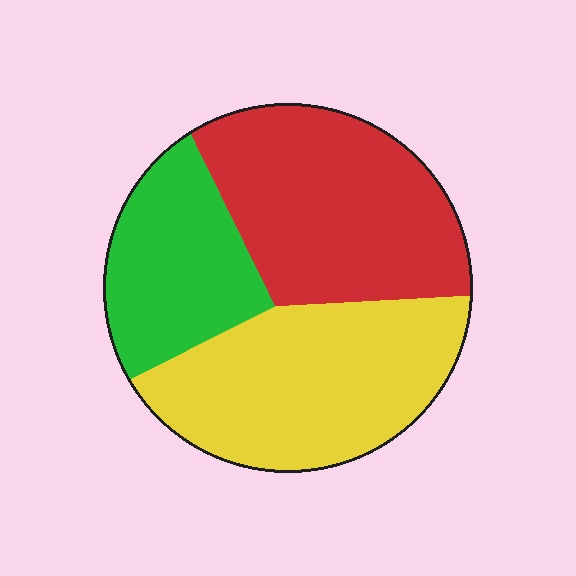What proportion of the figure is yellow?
Yellow covers 39% of the figure.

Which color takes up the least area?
Green, at roughly 25%.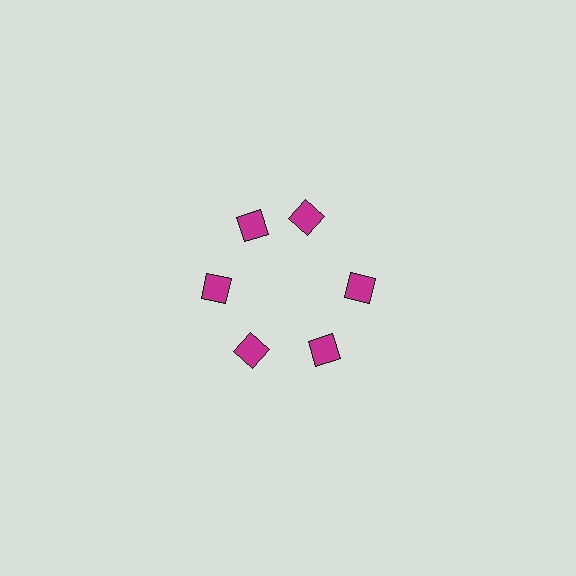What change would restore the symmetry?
The symmetry would be restored by rotating it back into even spacing with its neighbors so that all 6 squares sit at equal angles and equal distance from the center.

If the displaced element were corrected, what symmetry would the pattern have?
It would have 6-fold rotational symmetry — the pattern would map onto itself every 60 degrees.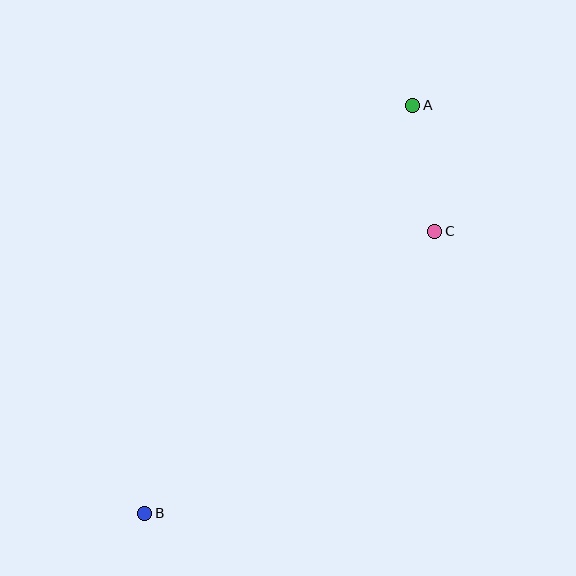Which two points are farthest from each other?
Points A and B are farthest from each other.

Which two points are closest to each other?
Points A and C are closest to each other.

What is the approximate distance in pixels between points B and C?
The distance between B and C is approximately 404 pixels.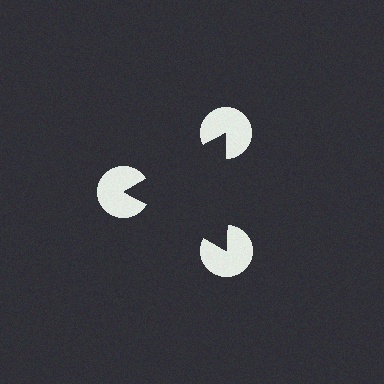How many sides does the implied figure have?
3 sides.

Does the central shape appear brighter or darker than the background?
It typically appears slightly darker than the background, even though no actual brightness change is drawn.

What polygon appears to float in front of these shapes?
An illusory triangle — its edges are inferred from the aligned wedge cuts in the pac-man discs, not physically drawn.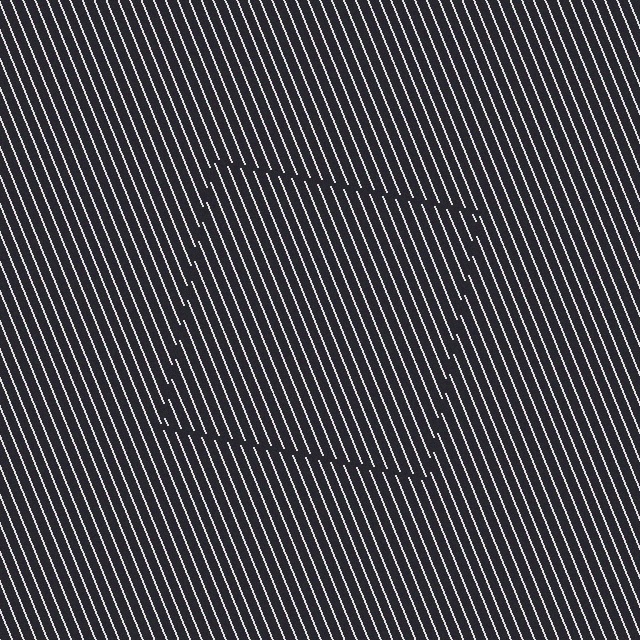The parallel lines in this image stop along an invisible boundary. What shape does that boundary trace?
An illusory square. The interior of the shape contains the same grating, shifted by half a period — the contour is defined by the phase discontinuity where line-ends from the inner and outer gratings abut.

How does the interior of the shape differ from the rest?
The interior of the shape contains the same grating, shifted by half a period — the contour is defined by the phase discontinuity where line-ends from the inner and outer gratings abut.